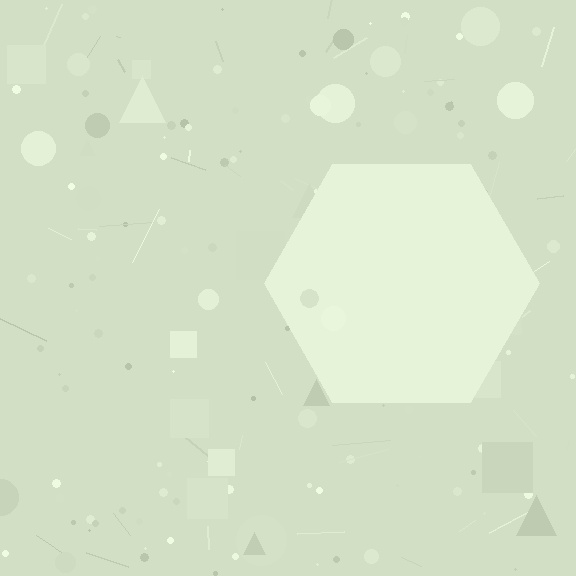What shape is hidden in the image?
A hexagon is hidden in the image.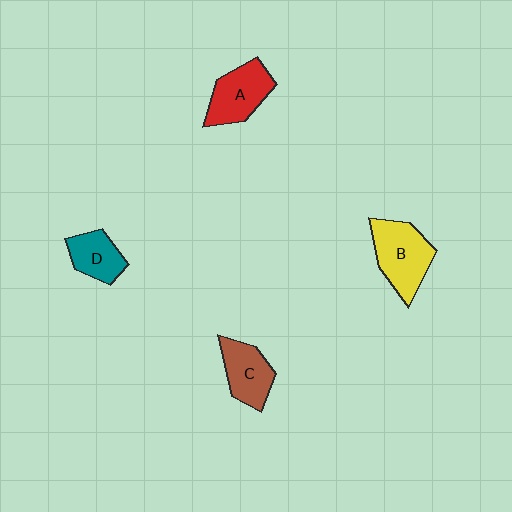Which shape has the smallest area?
Shape D (teal).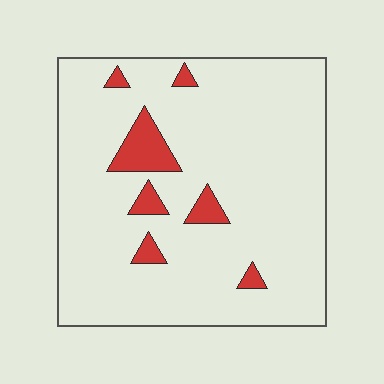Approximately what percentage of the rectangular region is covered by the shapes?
Approximately 10%.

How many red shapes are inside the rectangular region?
7.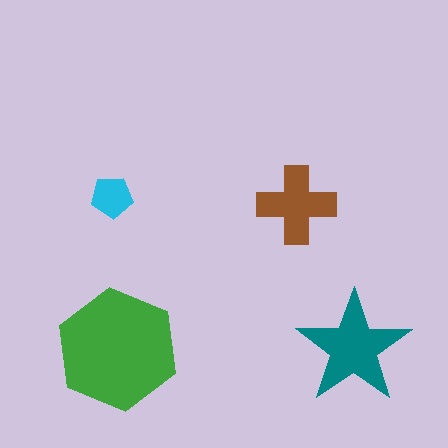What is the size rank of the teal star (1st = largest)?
2nd.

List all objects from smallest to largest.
The cyan pentagon, the brown cross, the teal star, the green hexagon.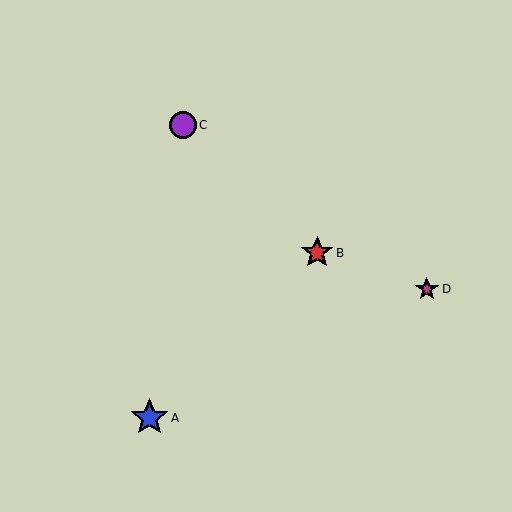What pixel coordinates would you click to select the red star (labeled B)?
Click at (317, 253) to select the red star B.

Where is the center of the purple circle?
The center of the purple circle is at (183, 125).